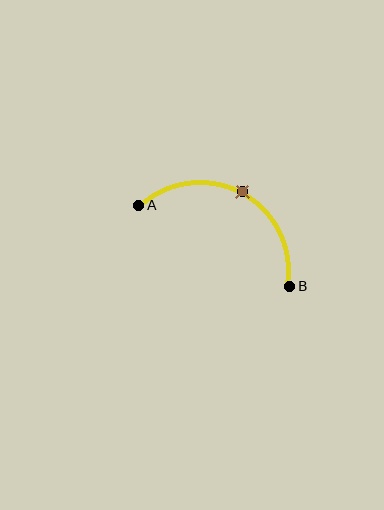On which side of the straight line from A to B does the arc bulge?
The arc bulges above the straight line connecting A and B.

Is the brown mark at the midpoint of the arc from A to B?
Yes. The brown mark lies on the arc at equal arc-length from both A and B — it is the arc midpoint.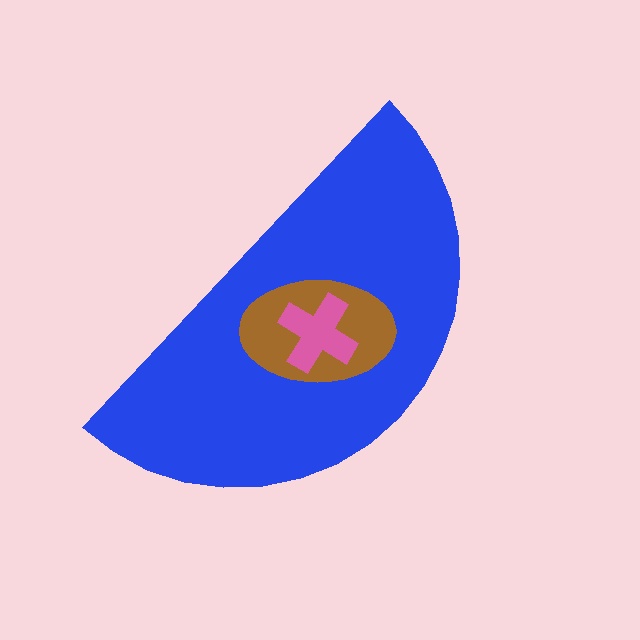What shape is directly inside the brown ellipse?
The pink cross.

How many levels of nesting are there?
3.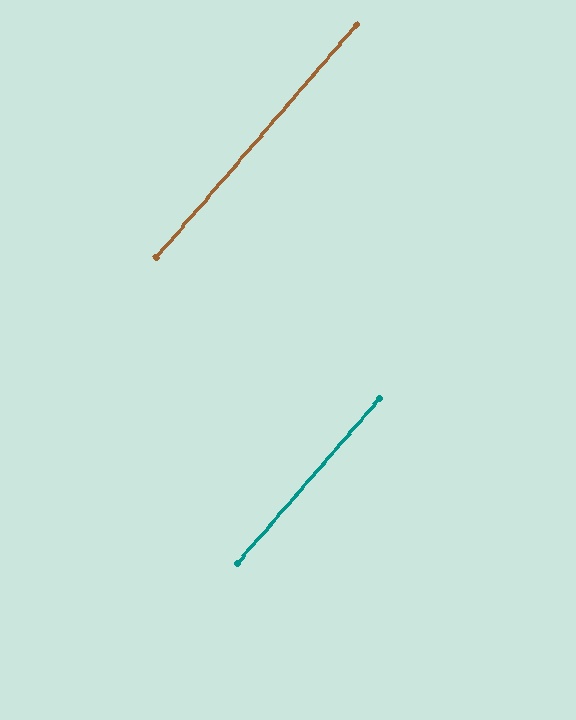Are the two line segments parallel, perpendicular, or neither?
Parallel — their directions differ by only 0.2°.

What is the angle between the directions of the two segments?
Approximately 0 degrees.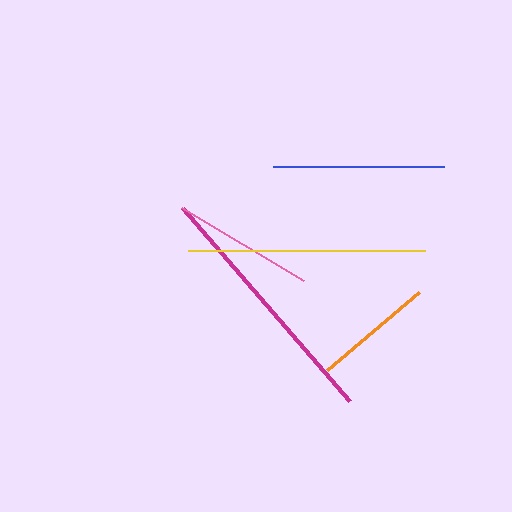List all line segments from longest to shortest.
From longest to shortest: magenta, yellow, blue, pink, orange.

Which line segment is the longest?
The magenta line is the longest at approximately 255 pixels.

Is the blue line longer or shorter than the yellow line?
The yellow line is longer than the blue line.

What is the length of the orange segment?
The orange segment is approximately 121 pixels long.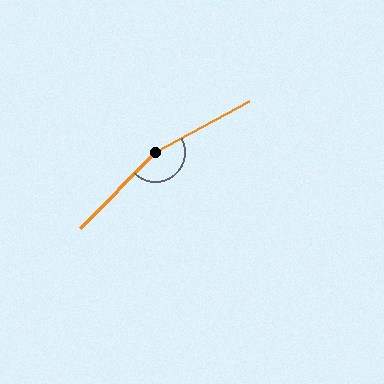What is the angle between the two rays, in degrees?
Approximately 163 degrees.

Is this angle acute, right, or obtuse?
It is obtuse.